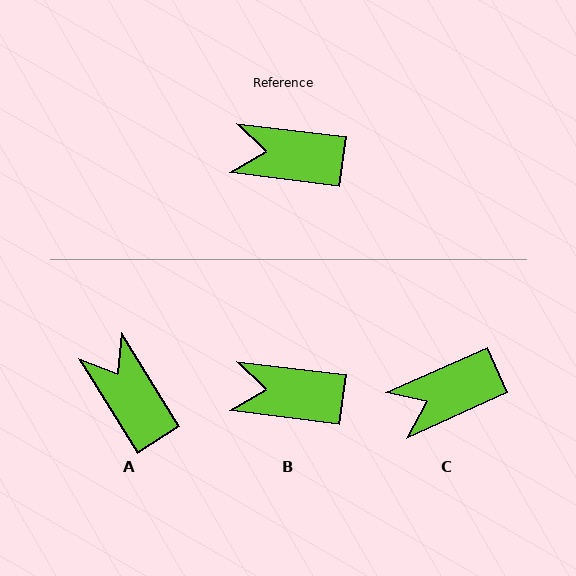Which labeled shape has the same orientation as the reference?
B.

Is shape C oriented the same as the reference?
No, it is off by about 31 degrees.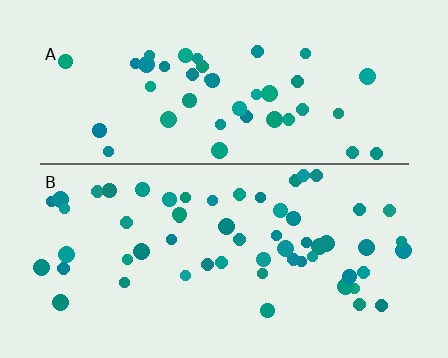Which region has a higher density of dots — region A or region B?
B (the bottom).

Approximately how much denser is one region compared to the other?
Approximately 1.3× — region B over region A.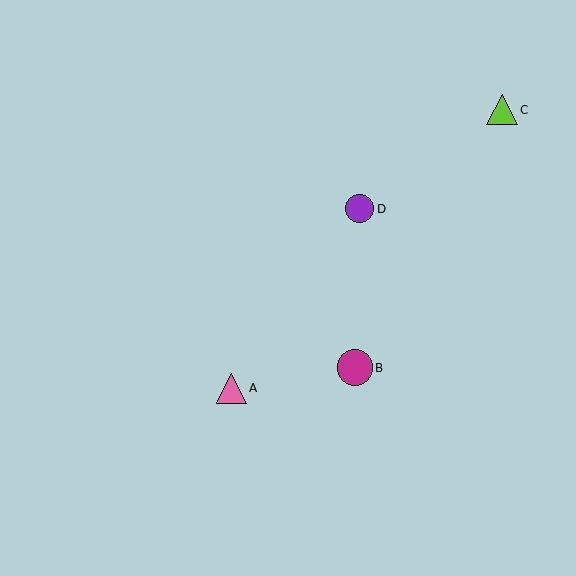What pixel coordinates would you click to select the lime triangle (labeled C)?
Click at (502, 110) to select the lime triangle C.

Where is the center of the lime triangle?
The center of the lime triangle is at (502, 110).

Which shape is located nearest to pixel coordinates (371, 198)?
The purple circle (labeled D) at (360, 209) is nearest to that location.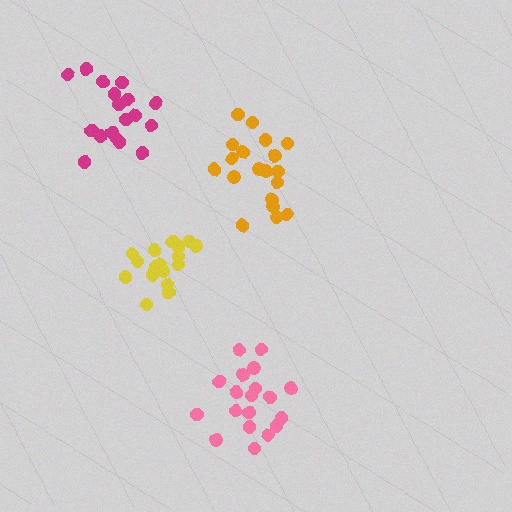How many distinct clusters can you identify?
There are 4 distinct clusters.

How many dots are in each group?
Group 1: 19 dots, Group 2: 18 dots, Group 3: 17 dots, Group 4: 19 dots (73 total).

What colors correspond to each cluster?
The clusters are colored: orange, magenta, yellow, pink.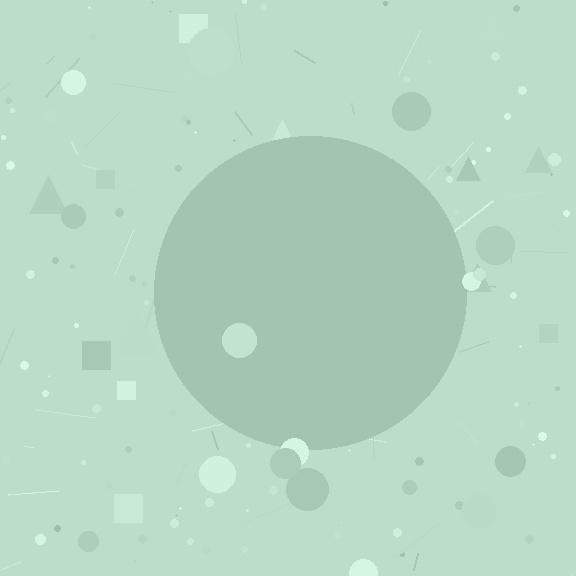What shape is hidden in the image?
A circle is hidden in the image.